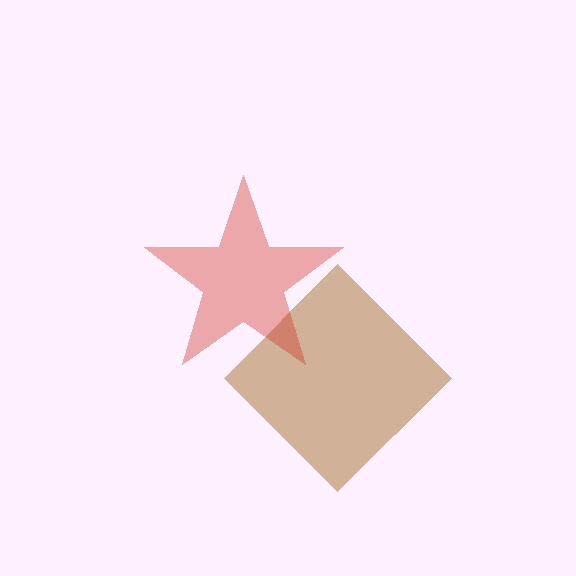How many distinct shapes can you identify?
There are 2 distinct shapes: a brown diamond, a red star.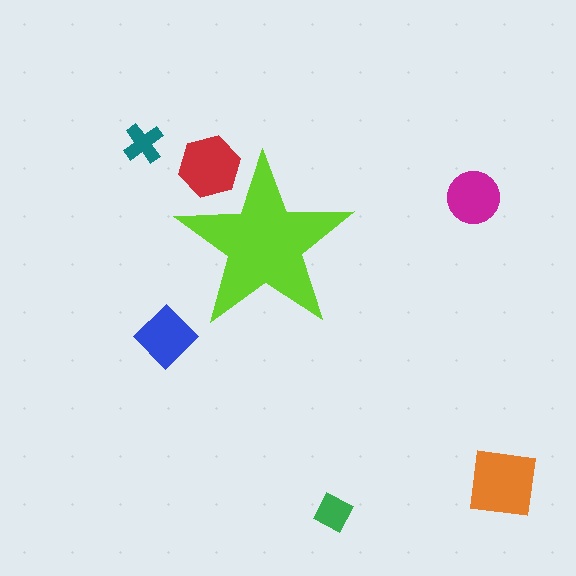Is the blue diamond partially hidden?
No, the blue diamond is fully visible.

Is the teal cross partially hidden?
No, the teal cross is fully visible.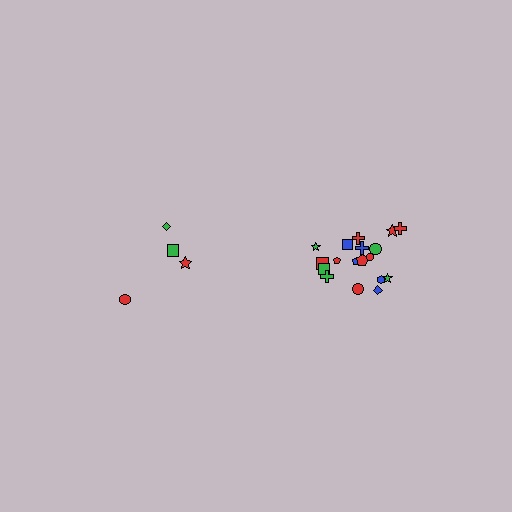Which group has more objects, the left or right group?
The right group.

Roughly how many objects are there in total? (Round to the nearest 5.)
Roughly 20 objects in total.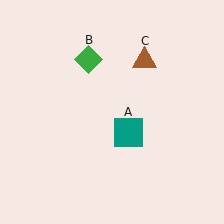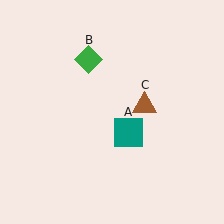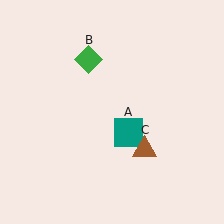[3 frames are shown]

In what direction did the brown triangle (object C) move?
The brown triangle (object C) moved down.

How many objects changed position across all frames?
1 object changed position: brown triangle (object C).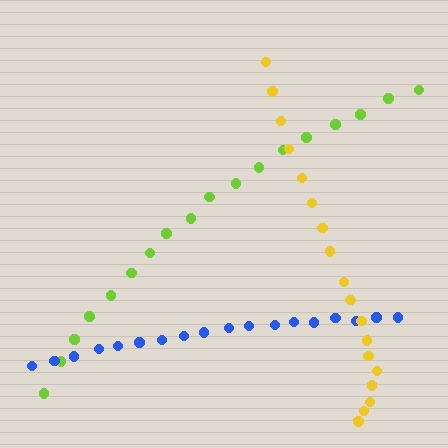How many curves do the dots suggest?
There are 3 distinct paths.